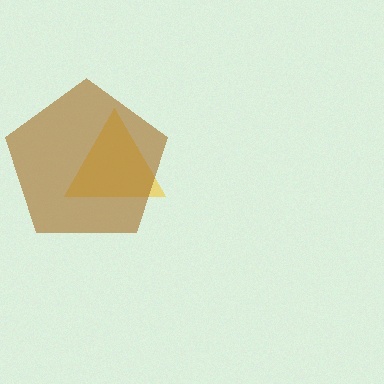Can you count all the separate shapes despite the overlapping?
Yes, there are 2 separate shapes.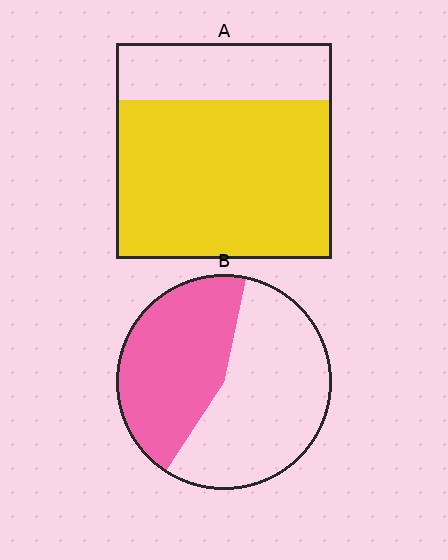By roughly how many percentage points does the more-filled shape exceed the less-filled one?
By roughly 30 percentage points (A over B).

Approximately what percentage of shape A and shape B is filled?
A is approximately 75% and B is approximately 45%.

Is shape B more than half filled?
No.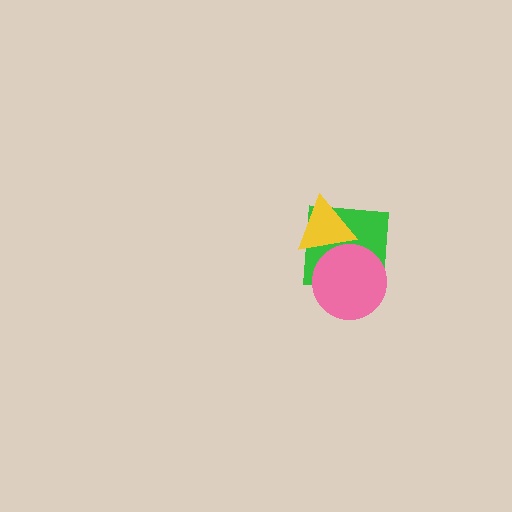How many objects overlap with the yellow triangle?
2 objects overlap with the yellow triangle.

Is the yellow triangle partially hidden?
Yes, it is partially covered by another shape.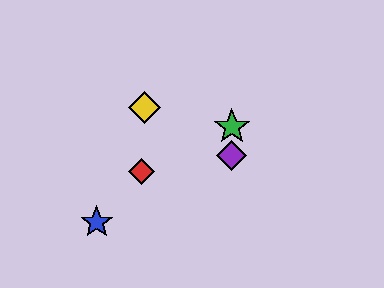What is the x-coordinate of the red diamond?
The red diamond is at x≈142.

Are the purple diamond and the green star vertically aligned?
Yes, both are at x≈232.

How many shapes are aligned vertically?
2 shapes (the green star, the purple diamond) are aligned vertically.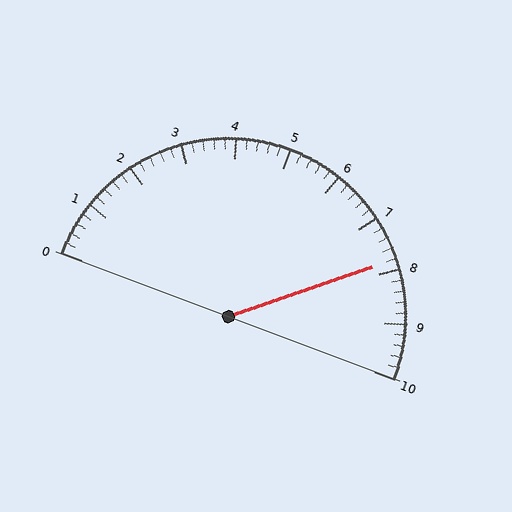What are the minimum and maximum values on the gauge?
The gauge ranges from 0 to 10.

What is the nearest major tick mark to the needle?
The nearest major tick mark is 8.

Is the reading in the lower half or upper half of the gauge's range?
The reading is in the upper half of the range (0 to 10).